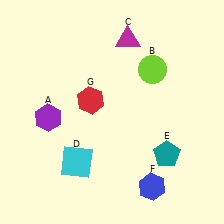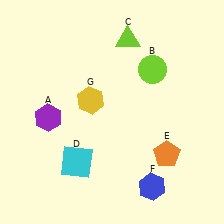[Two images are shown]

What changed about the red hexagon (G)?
In Image 1, G is red. In Image 2, it changed to yellow.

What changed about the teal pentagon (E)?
In Image 1, E is teal. In Image 2, it changed to orange.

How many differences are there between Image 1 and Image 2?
There are 3 differences between the two images.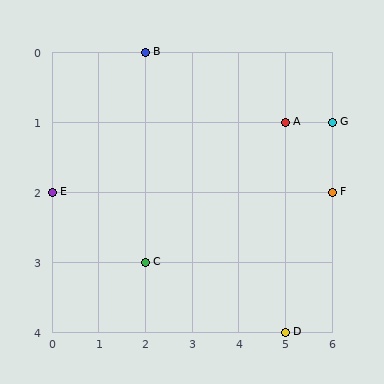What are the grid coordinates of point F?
Point F is at grid coordinates (6, 2).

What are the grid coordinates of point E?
Point E is at grid coordinates (0, 2).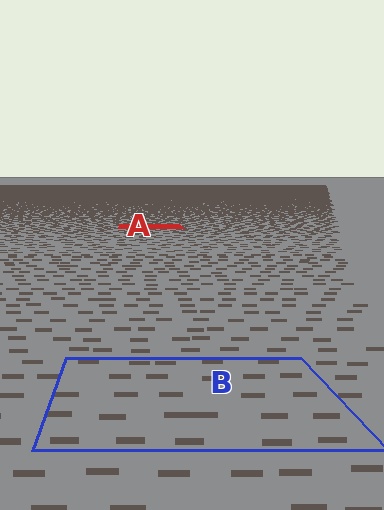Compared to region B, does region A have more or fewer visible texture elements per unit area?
Region A has more texture elements per unit area — they are packed more densely because it is farther away.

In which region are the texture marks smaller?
The texture marks are smaller in region A, because it is farther away.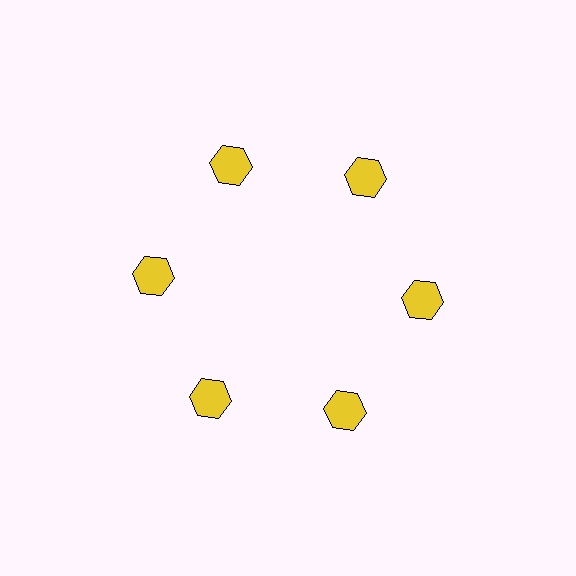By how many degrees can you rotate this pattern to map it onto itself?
The pattern maps onto itself every 60 degrees of rotation.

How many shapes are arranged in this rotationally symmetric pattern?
There are 6 shapes, arranged in 6 groups of 1.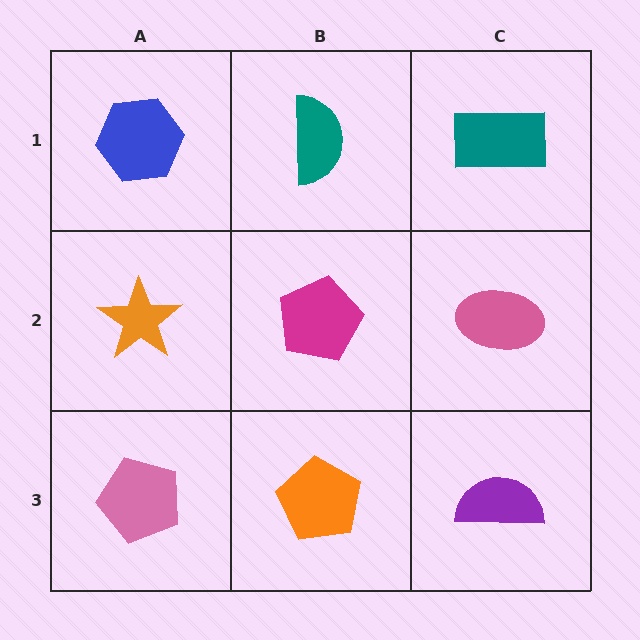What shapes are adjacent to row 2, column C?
A teal rectangle (row 1, column C), a purple semicircle (row 3, column C), a magenta pentagon (row 2, column B).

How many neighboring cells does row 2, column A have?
3.